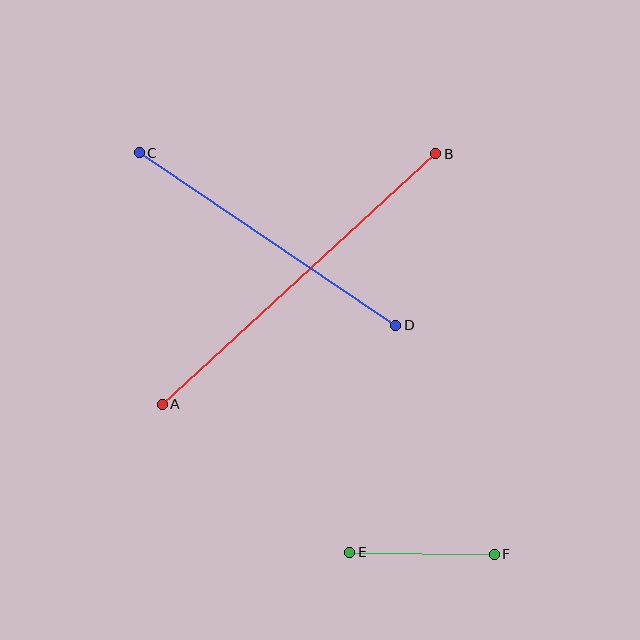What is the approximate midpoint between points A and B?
The midpoint is at approximately (299, 279) pixels.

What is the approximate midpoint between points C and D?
The midpoint is at approximately (267, 239) pixels.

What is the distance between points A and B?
The distance is approximately 371 pixels.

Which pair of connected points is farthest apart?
Points A and B are farthest apart.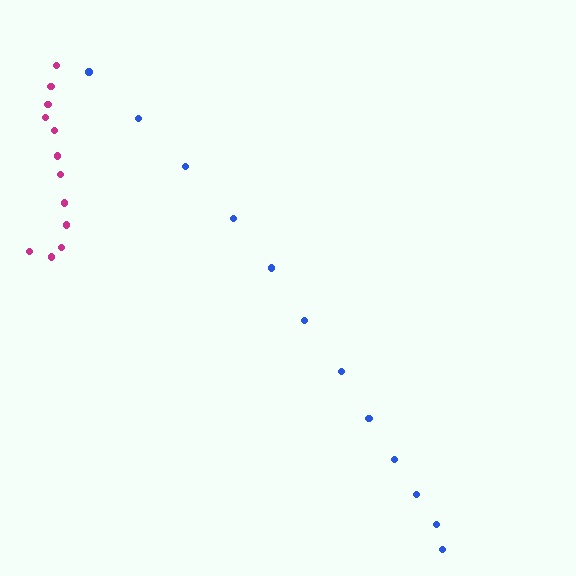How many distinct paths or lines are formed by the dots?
There are 2 distinct paths.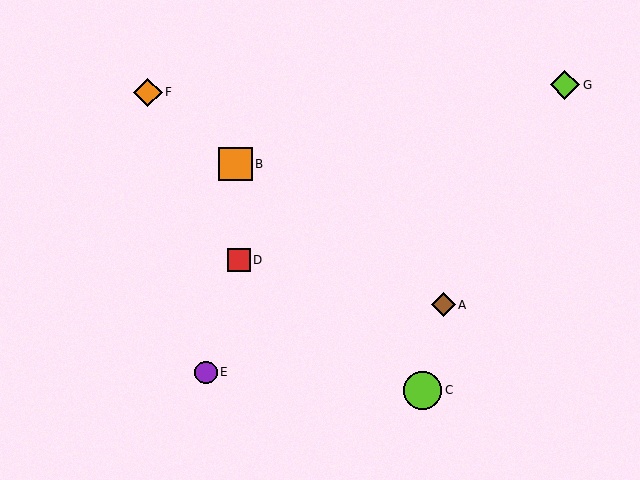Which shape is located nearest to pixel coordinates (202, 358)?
The purple circle (labeled E) at (206, 372) is nearest to that location.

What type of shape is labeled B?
Shape B is an orange square.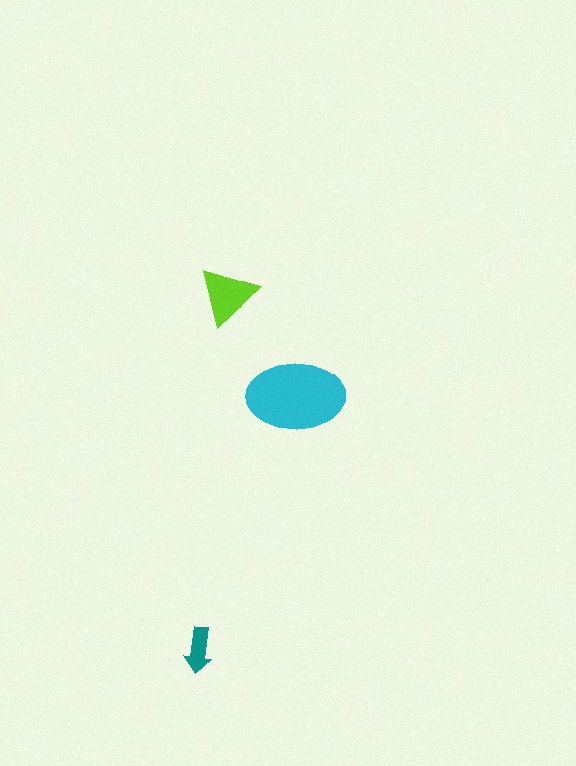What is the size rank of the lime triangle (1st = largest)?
2nd.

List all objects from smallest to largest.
The teal arrow, the lime triangle, the cyan ellipse.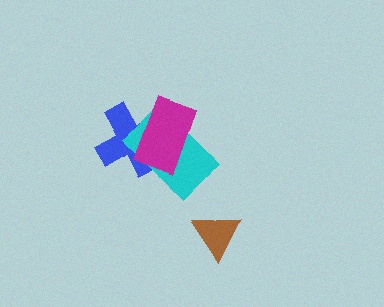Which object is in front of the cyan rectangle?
The magenta rectangle is in front of the cyan rectangle.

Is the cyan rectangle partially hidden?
Yes, it is partially covered by another shape.